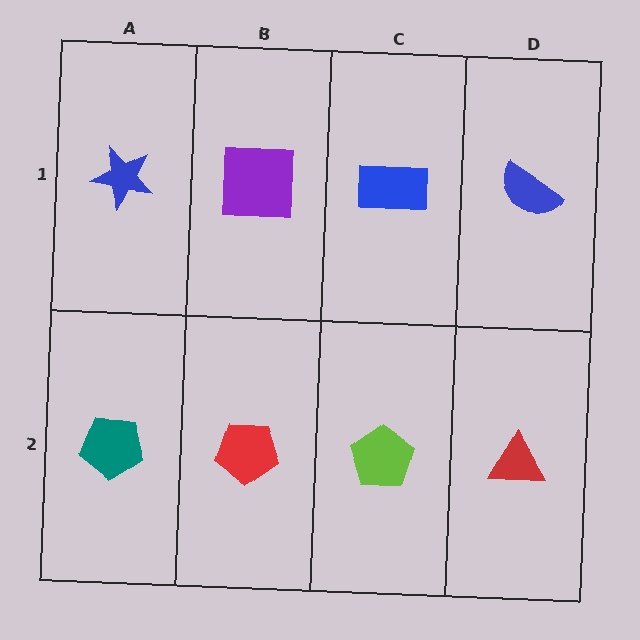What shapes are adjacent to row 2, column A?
A blue star (row 1, column A), a red pentagon (row 2, column B).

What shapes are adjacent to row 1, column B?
A red pentagon (row 2, column B), a blue star (row 1, column A), a blue rectangle (row 1, column C).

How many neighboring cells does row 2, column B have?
3.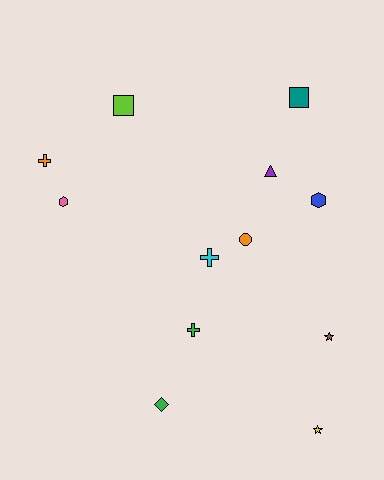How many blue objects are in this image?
There is 1 blue object.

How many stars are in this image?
There are 2 stars.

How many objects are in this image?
There are 12 objects.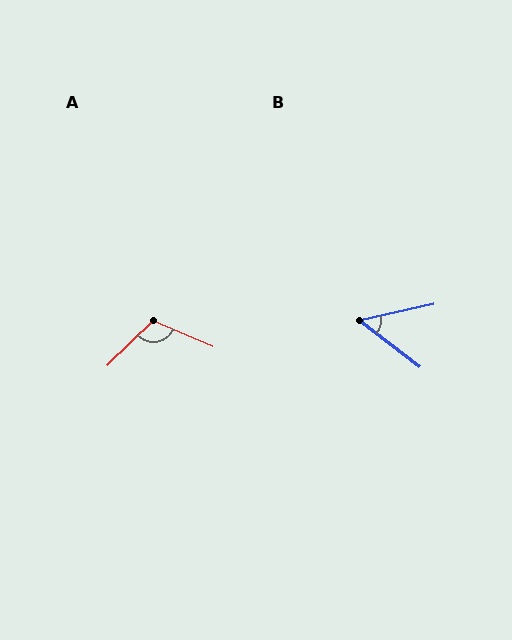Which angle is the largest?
A, at approximately 113 degrees.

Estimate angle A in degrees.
Approximately 113 degrees.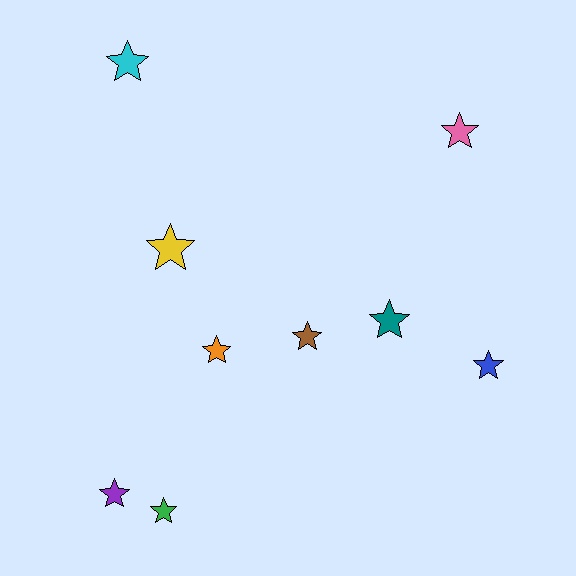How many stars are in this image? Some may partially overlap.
There are 9 stars.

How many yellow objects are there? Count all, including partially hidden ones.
There is 1 yellow object.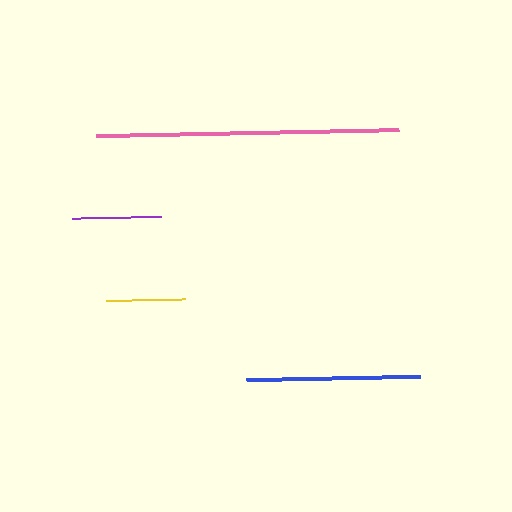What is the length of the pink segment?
The pink segment is approximately 303 pixels long.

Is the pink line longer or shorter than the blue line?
The pink line is longer than the blue line.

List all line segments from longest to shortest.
From longest to shortest: pink, blue, purple, yellow.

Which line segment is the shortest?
The yellow line is the shortest at approximately 79 pixels.